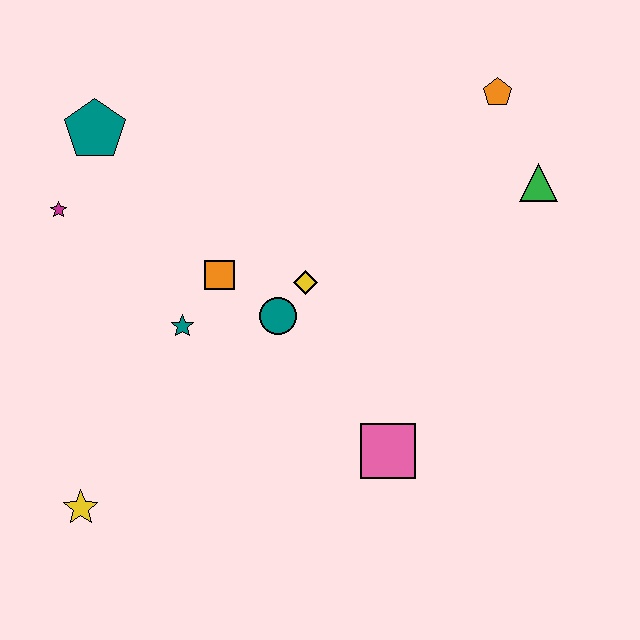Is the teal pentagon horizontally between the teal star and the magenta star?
Yes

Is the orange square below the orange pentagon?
Yes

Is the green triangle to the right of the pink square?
Yes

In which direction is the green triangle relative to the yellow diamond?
The green triangle is to the right of the yellow diamond.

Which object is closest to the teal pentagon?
The magenta star is closest to the teal pentagon.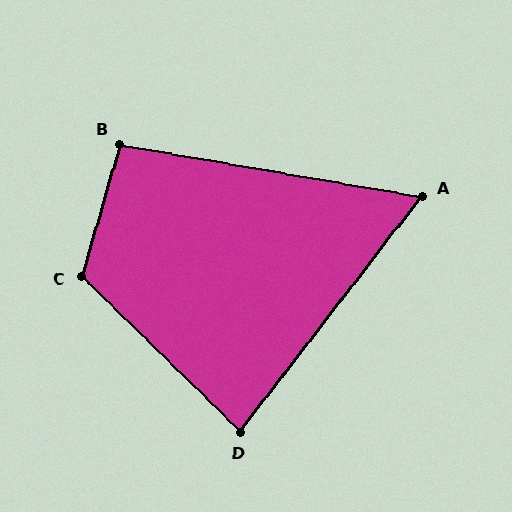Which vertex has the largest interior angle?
C, at approximately 118 degrees.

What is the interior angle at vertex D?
Approximately 83 degrees (acute).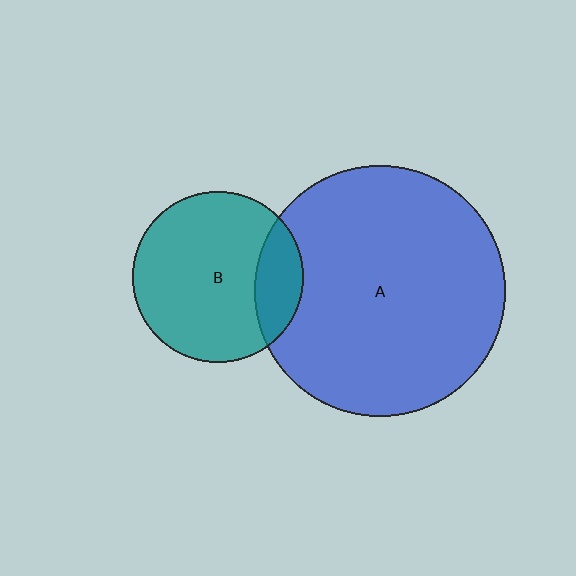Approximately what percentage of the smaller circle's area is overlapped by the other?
Approximately 20%.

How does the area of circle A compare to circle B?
Approximately 2.1 times.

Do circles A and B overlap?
Yes.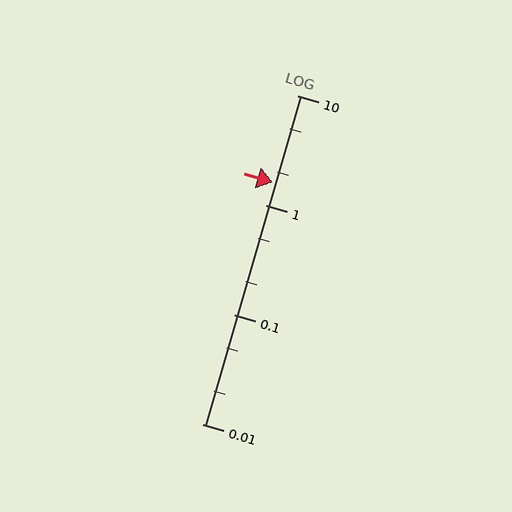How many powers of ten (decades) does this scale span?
The scale spans 3 decades, from 0.01 to 10.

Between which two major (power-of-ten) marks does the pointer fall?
The pointer is between 1 and 10.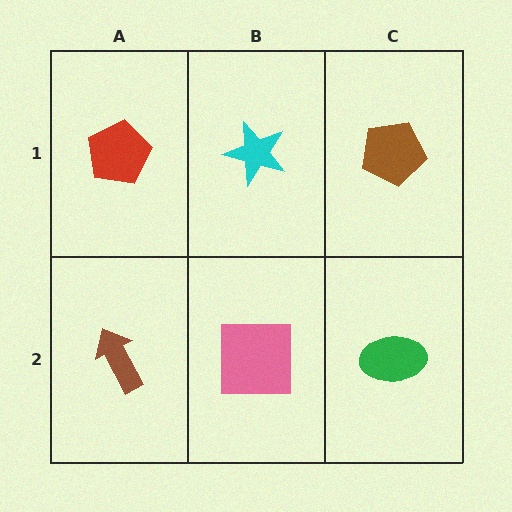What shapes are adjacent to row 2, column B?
A cyan star (row 1, column B), a brown arrow (row 2, column A), a green ellipse (row 2, column C).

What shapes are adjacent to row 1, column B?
A pink square (row 2, column B), a red pentagon (row 1, column A), a brown pentagon (row 1, column C).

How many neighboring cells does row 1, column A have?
2.